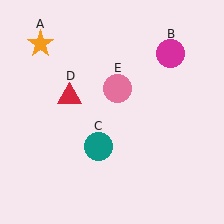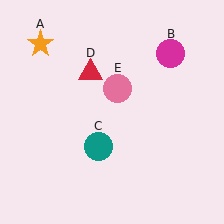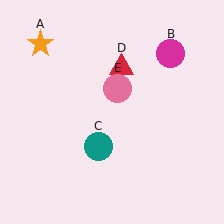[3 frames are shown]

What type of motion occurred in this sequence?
The red triangle (object D) rotated clockwise around the center of the scene.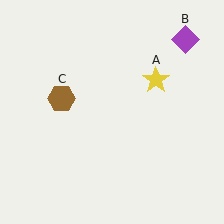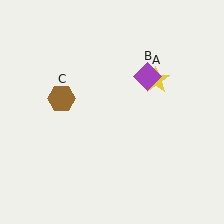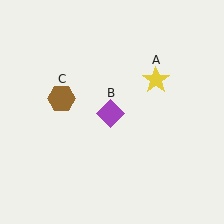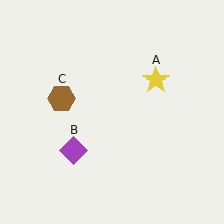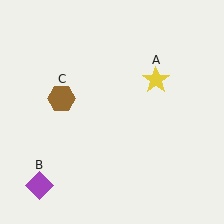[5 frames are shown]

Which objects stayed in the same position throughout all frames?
Yellow star (object A) and brown hexagon (object C) remained stationary.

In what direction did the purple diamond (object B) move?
The purple diamond (object B) moved down and to the left.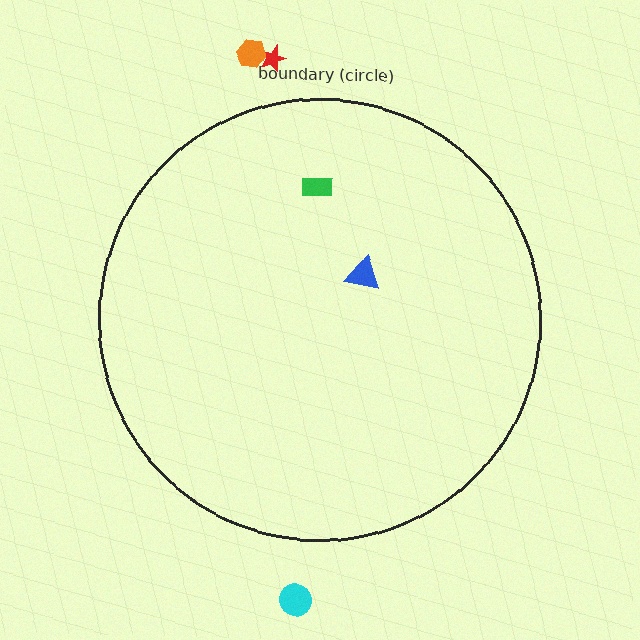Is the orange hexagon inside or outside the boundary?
Outside.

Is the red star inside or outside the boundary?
Outside.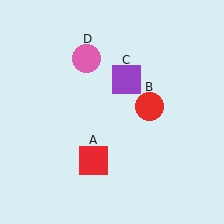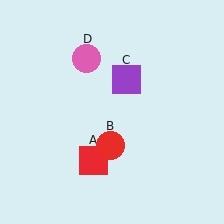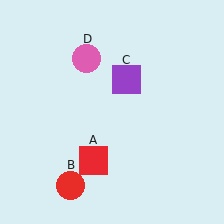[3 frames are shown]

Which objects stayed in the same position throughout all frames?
Red square (object A) and purple square (object C) and pink circle (object D) remained stationary.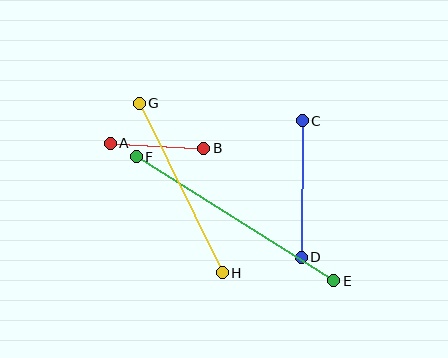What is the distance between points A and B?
The distance is approximately 94 pixels.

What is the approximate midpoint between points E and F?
The midpoint is at approximately (235, 219) pixels.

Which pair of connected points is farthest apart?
Points E and F are farthest apart.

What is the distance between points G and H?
The distance is approximately 189 pixels.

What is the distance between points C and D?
The distance is approximately 137 pixels.